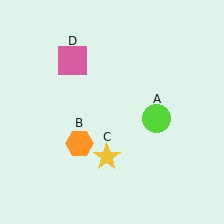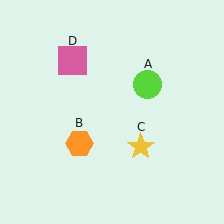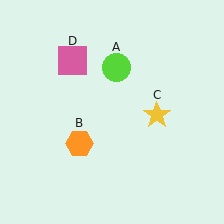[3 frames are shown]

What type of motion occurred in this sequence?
The lime circle (object A), yellow star (object C) rotated counterclockwise around the center of the scene.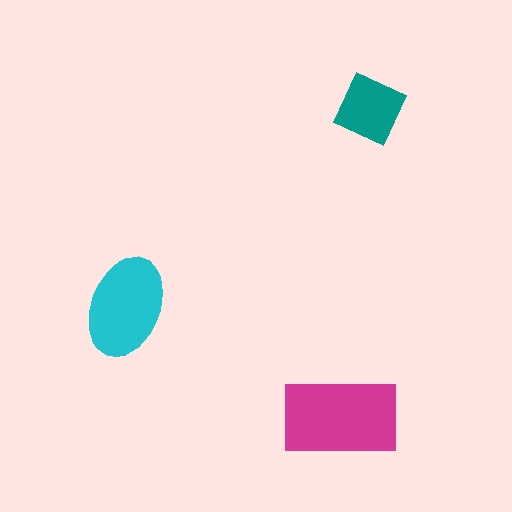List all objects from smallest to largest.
The teal diamond, the cyan ellipse, the magenta rectangle.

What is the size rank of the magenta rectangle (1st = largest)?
1st.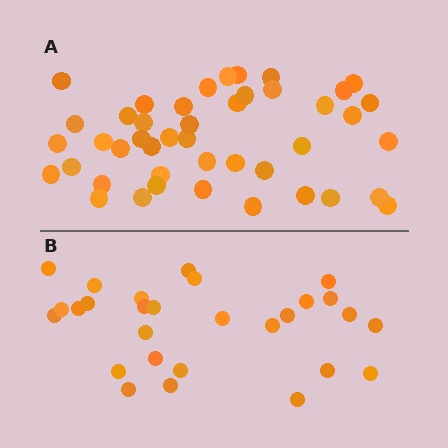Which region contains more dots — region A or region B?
Region A (the top region) has more dots.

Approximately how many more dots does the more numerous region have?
Region A has approximately 15 more dots than region B.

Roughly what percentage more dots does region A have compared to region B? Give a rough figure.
About 55% more.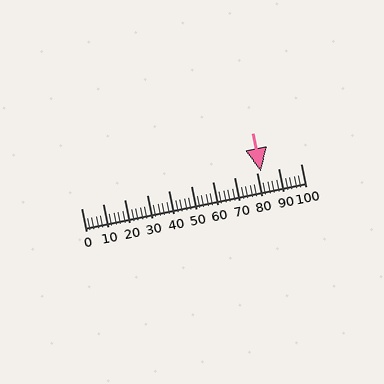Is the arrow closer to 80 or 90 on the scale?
The arrow is closer to 80.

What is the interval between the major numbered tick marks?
The major tick marks are spaced 10 units apart.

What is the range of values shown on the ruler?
The ruler shows values from 0 to 100.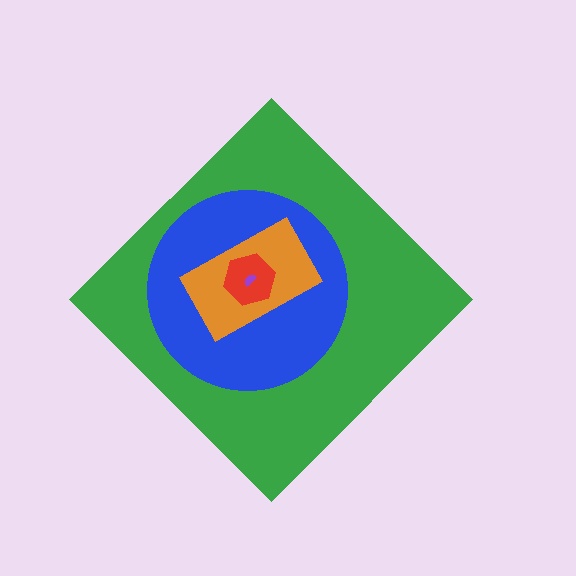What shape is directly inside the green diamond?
The blue circle.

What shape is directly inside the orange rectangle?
The red hexagon.